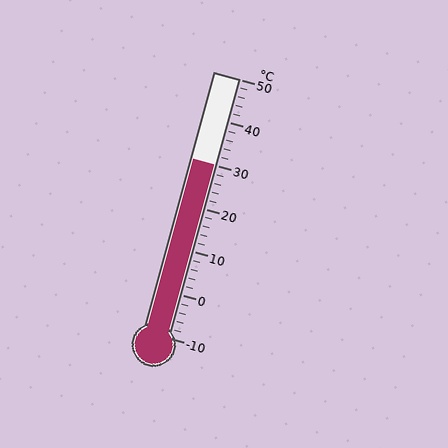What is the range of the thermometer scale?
The thermometer scale ranges from -10°C to 50°C.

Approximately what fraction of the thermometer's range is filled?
The thermometer is filled to approximately 65% of its range.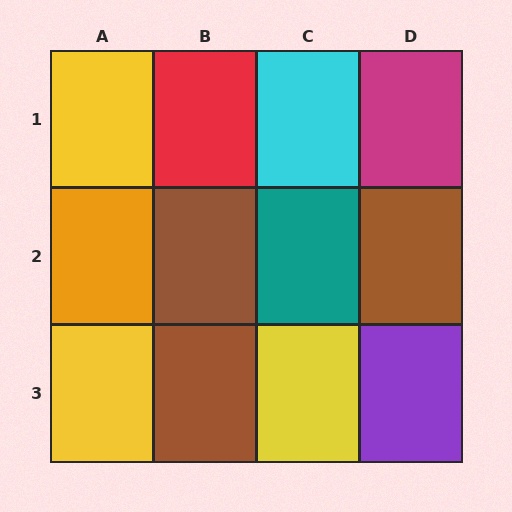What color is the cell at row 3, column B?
Brown.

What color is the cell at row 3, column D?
Purple.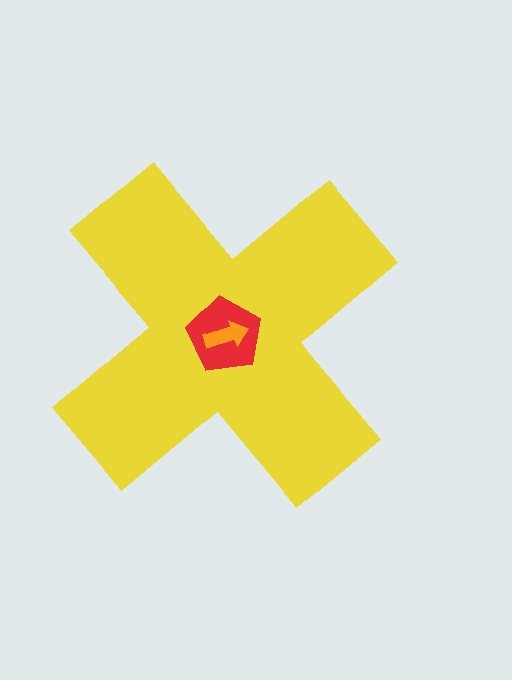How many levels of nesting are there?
3.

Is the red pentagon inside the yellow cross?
Yes.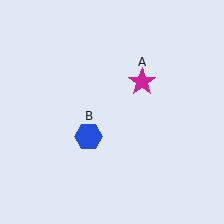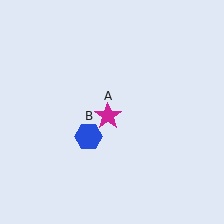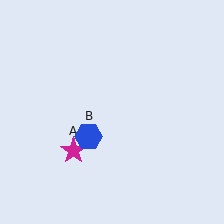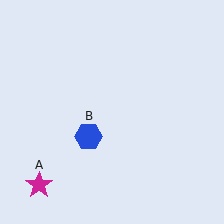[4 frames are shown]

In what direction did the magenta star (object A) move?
The magenta star (object A) moved down and to the left.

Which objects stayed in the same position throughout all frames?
Blue hexagon (object B) remained stationary.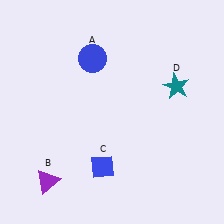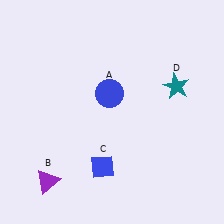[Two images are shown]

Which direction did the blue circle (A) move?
The blue circle (A) moved down.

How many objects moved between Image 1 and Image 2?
1 object moved between the two images.